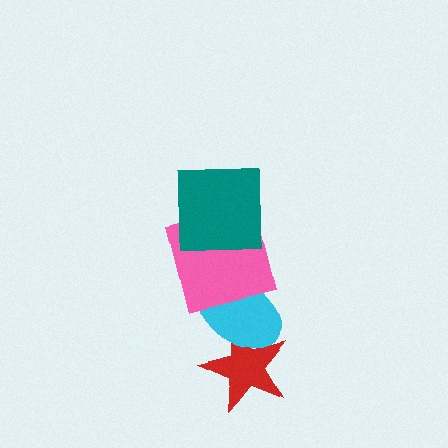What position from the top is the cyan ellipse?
The cyan ellipse is 3rd from the top.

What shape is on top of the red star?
The cyan ellipse is on top of the red star.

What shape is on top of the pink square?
The teal square is on top of the pink square.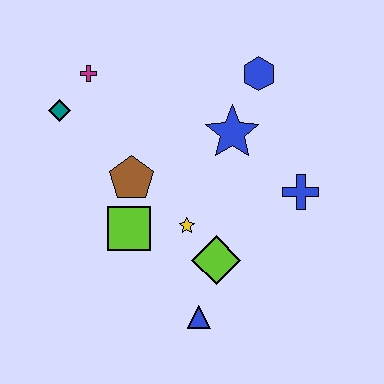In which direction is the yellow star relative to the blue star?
The yellow star is below the blue star.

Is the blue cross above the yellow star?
Yes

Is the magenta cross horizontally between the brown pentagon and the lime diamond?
No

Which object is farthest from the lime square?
The blue hexagon is farthest from the lime square.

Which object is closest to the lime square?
The brown pentagon is closest to the lime square.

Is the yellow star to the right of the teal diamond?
Yes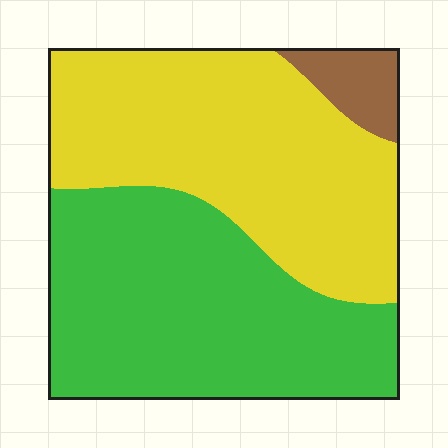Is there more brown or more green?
Green.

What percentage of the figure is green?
Green covers 47% of the figure.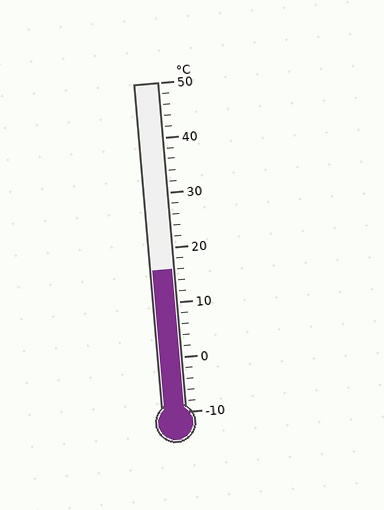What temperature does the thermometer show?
The thermometer shows approximately 16°C.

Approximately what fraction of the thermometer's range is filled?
The thermometer is filled to approximately 45% of its range.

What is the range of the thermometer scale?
The thermometer scale ranges from -10°C to 50°C.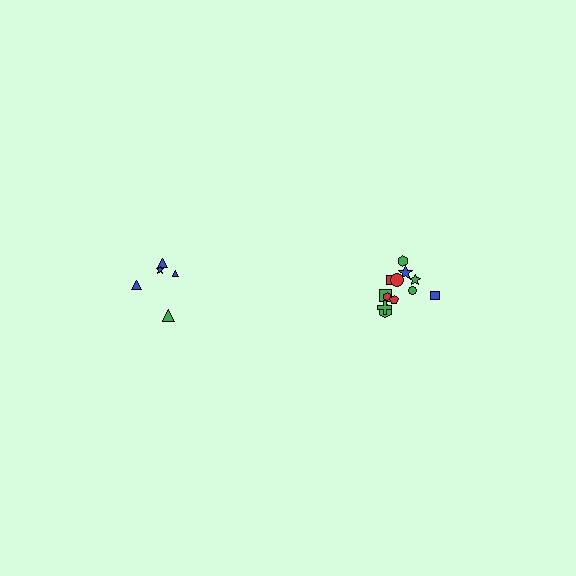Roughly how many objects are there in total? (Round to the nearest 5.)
Roughly 15 objects in total.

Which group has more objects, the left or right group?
The right group.